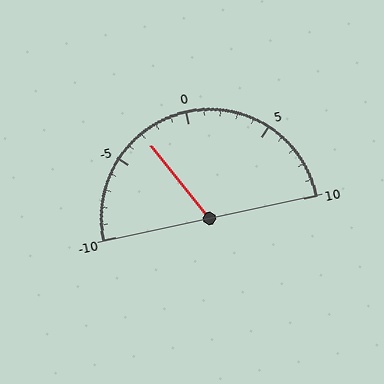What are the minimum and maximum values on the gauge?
The gauge ranges from -10 to 10.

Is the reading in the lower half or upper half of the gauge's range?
The reading is in the lower half of the range (-10 to 10).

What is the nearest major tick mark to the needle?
The nearest major tick mark is -5.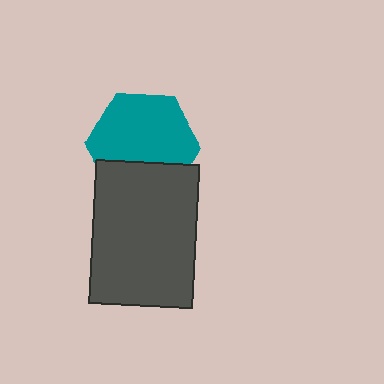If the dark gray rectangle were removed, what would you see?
You would see the complete teal hexagon.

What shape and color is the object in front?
The object in front is a dark gray rectangle.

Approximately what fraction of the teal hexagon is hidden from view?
Roughly 32% of the teal hexagon is hidden behind the dark gray rectangle.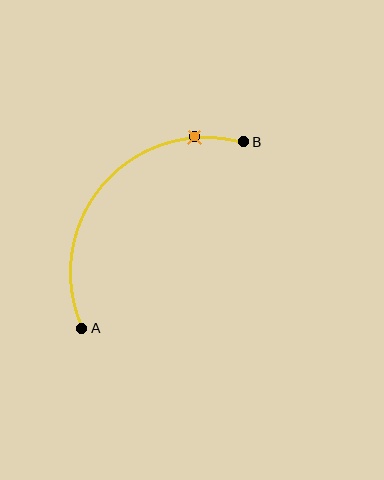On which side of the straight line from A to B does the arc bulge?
The arc bulges above and to the left of the straight line connecting A and B.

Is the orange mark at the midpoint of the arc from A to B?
No. The orange mark lies on the arc but is closer to endpoint B. The arc midpoint would be at the point on the curve equidistant along the arc from both A and B.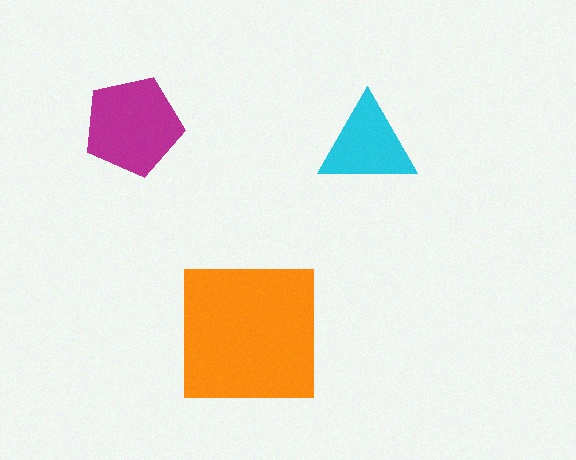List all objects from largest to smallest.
The orange square, the magenta pentagon, the cyan triangle.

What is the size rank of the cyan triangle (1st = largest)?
3rd.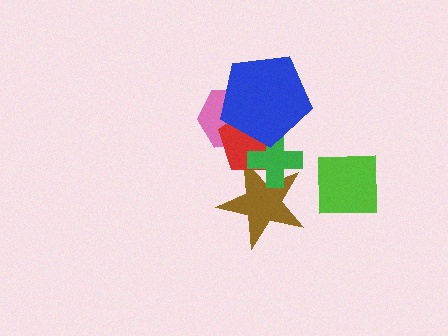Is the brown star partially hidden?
Yes, it is partially covered by another shape.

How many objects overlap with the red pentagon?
4 objects overlap with the red pentagon.